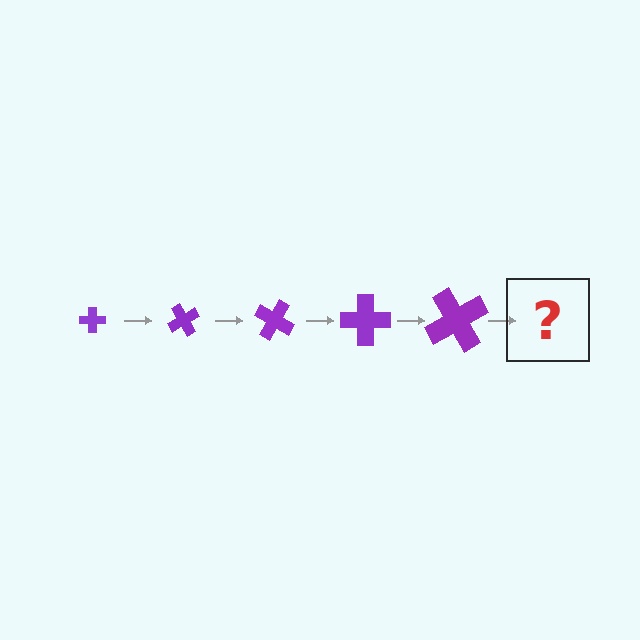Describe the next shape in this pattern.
It should be a cross, larger than the previous one and rotated 300 degrees from the start.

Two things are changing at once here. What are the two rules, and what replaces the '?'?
The two rules are that the cross grows larger each step and it rotates 60 degrees each step. The '?' should be a cross, larger than the previous one and rotated 300 degrees from the start.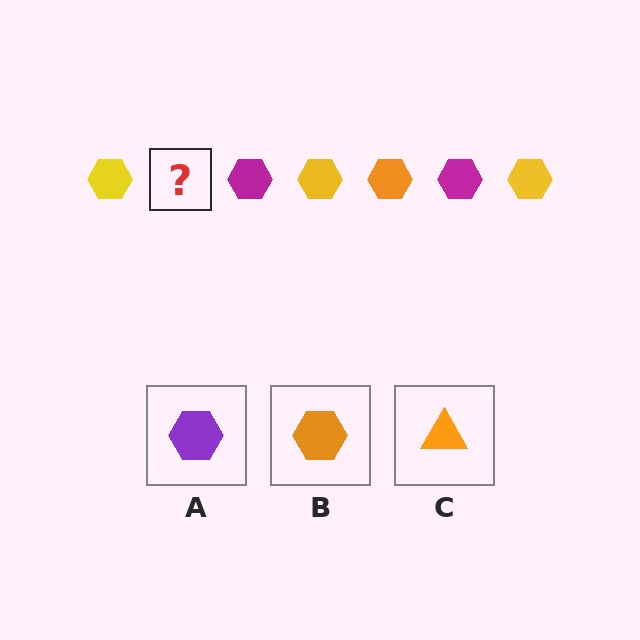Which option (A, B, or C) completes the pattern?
B.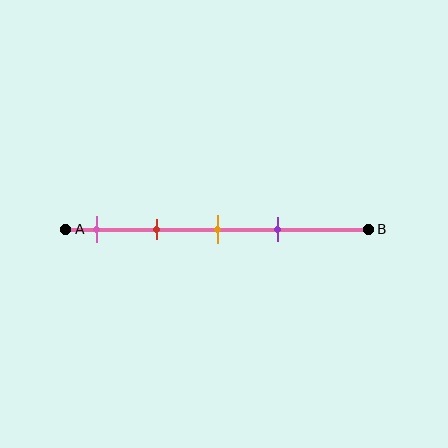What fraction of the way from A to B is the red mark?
The red mark is approximately 30% (0.3) of the way from A to B.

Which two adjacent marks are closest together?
The orange and purple marks are the closest adjacent pair.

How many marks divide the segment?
There are 4 marks dividing the segment.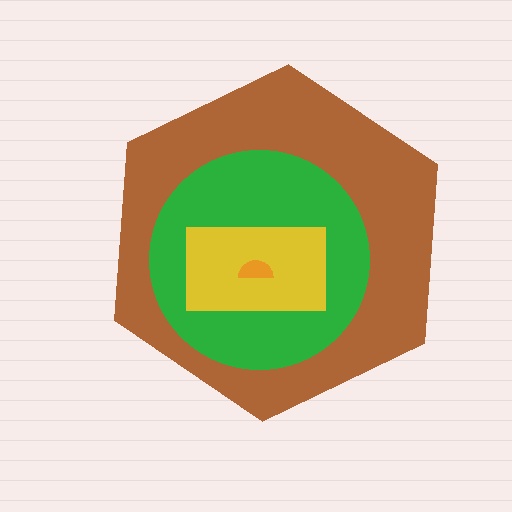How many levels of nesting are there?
4.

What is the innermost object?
The orange semicircle.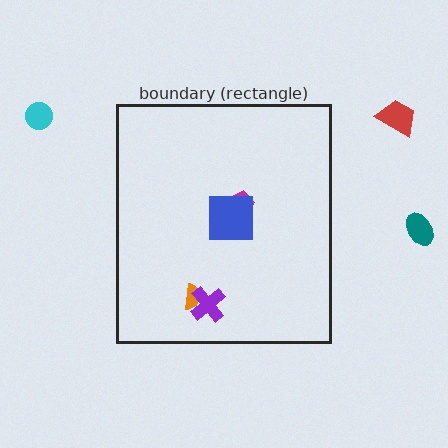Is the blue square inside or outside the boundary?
Inside.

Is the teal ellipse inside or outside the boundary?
Outside.